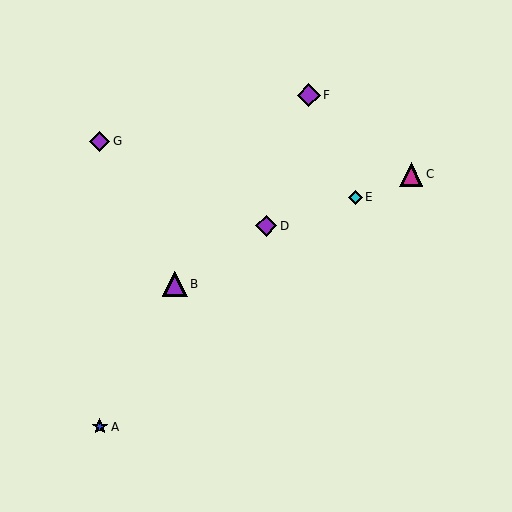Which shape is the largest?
The purple triangle (labeled B) is the largest.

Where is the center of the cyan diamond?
The center of the cyan diamond is at (356, 197).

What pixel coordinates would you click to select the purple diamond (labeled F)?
Click at (309, 95) to select the purple diamond F.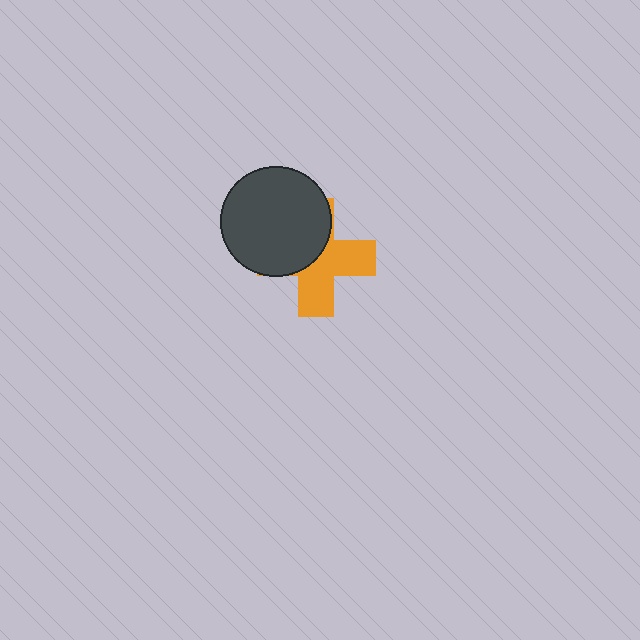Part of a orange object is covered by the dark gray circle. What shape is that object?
It is a cross.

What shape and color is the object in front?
The object in front is a dark gray circle.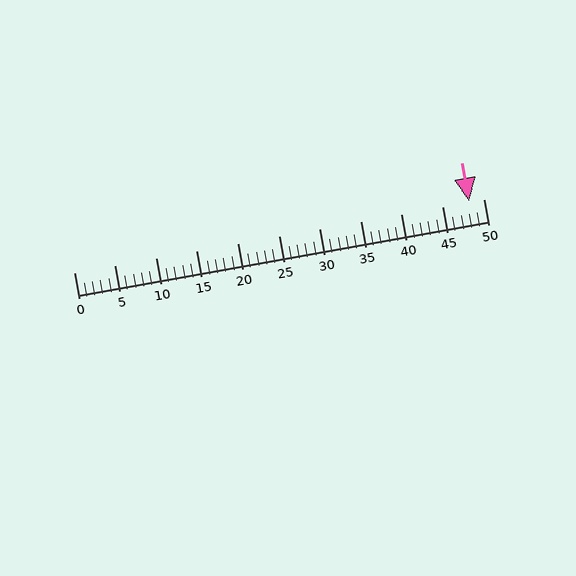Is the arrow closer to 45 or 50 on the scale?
The arrow is closer to 50.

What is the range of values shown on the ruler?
The ruler shows values from 0 to 50.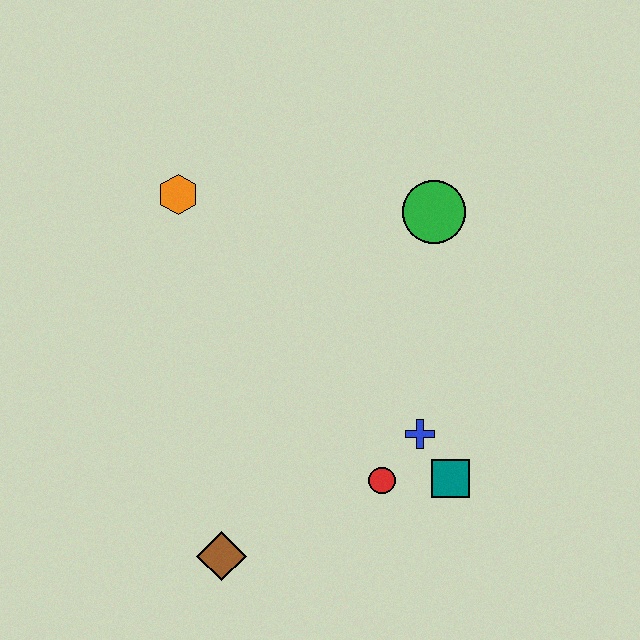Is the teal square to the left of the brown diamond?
No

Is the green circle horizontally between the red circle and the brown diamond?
No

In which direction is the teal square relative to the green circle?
The teal square is below the green circle.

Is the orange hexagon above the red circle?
Yes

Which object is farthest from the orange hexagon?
The teal square is farthest from the orange hexagon.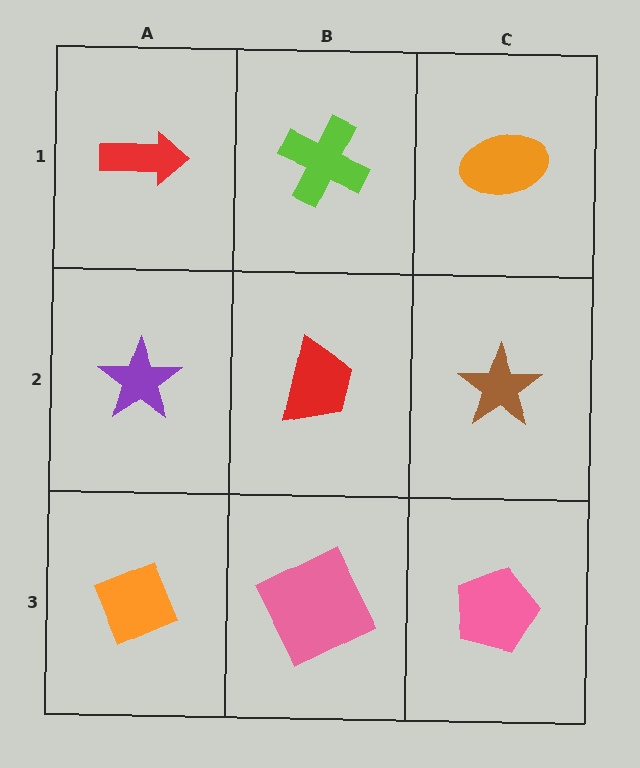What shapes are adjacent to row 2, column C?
An orange ellipse (row 1, column C), a pink pentagon (row 3, column C), a red trapezoid (row 2, column B).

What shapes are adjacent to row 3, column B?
A red trapezoid (row 2, column B), an orange diamond (row 3, column A), a pink pentagon (row 3, column C).